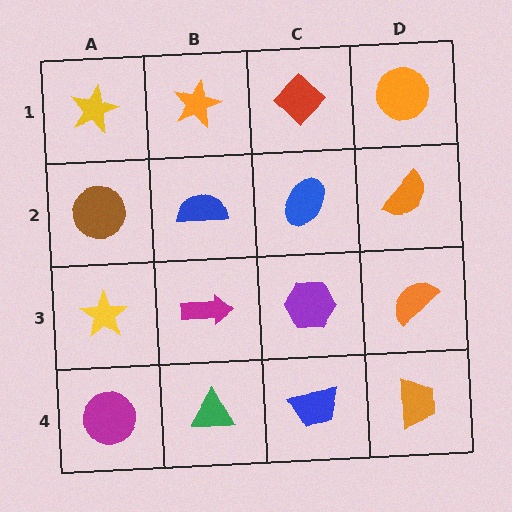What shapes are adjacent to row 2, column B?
An orange star (row 1, column B), a magenta arrow (row 3, column B), a brown circle (row 2, column A), a blue ellipse (row 2, column C).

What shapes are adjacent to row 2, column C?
A red diamond (row 1, column C), a purple hexagon (row 3, column C), a blue semicircle (row 2, column B), an orange semicircle (row 2, column D).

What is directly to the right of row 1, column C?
An orange circle.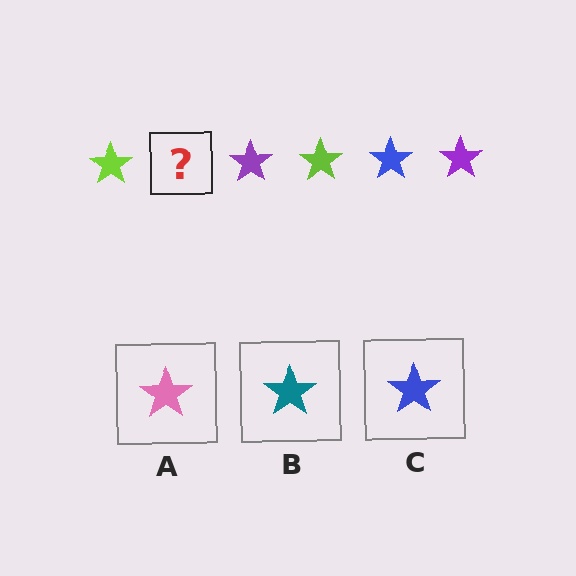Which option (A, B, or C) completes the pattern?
C.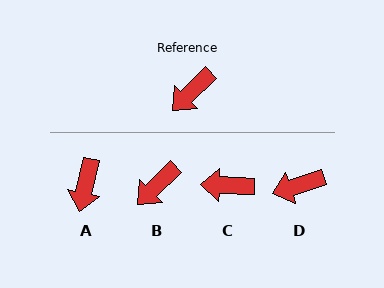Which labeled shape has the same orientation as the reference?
B.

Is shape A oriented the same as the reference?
No, it is off by about 34 degrees.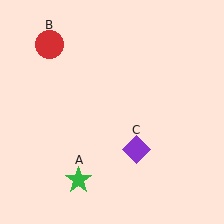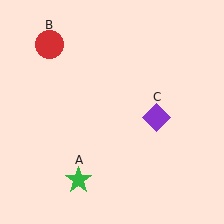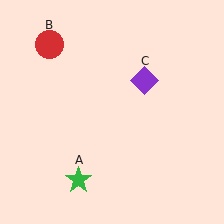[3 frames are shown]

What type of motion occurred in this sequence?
The purple diamond (object C) rotated counterclockwise around the center of the scene.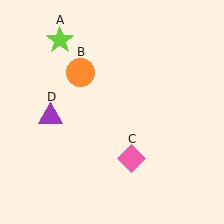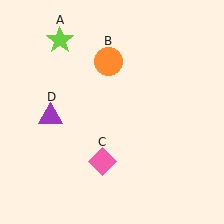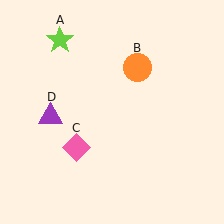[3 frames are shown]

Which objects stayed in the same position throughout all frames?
Lime star (object A) and purple triangle (object D) remained stationary.